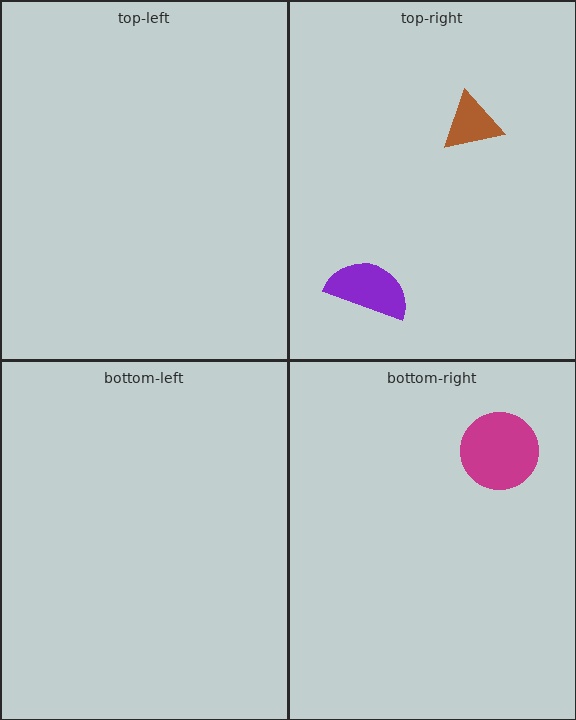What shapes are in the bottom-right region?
The magenta circle.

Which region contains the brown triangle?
The top-right region.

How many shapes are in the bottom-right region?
1.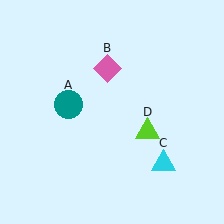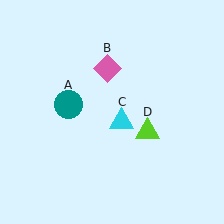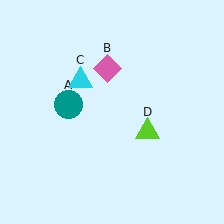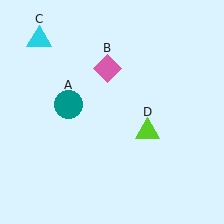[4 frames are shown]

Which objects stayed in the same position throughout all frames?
Teal circle (object A) and pink diamond (object B) and lime triangle (object D) remained stationary.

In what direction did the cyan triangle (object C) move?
The cyan triangle (object C) moved up and to the left.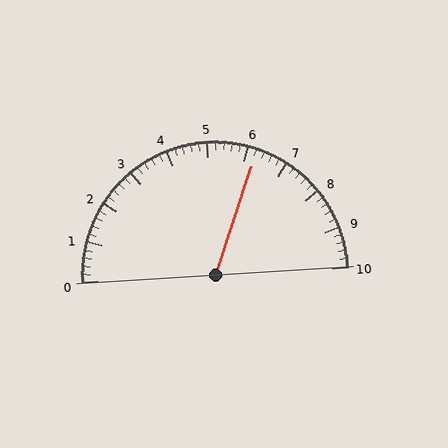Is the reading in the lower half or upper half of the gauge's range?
The reading is in the upper half of the range (0 to 10).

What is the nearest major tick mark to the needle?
The nearest major tick mark is 6.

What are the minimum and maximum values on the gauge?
The gauge ranges from 0 to 10.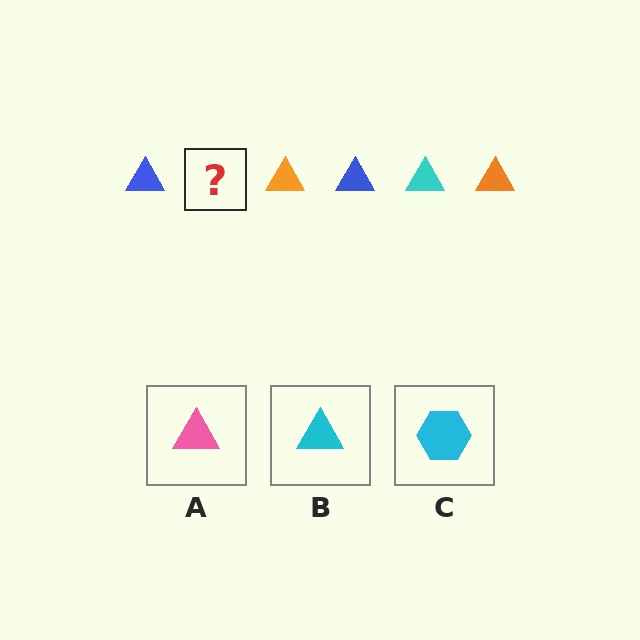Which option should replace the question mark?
Option B.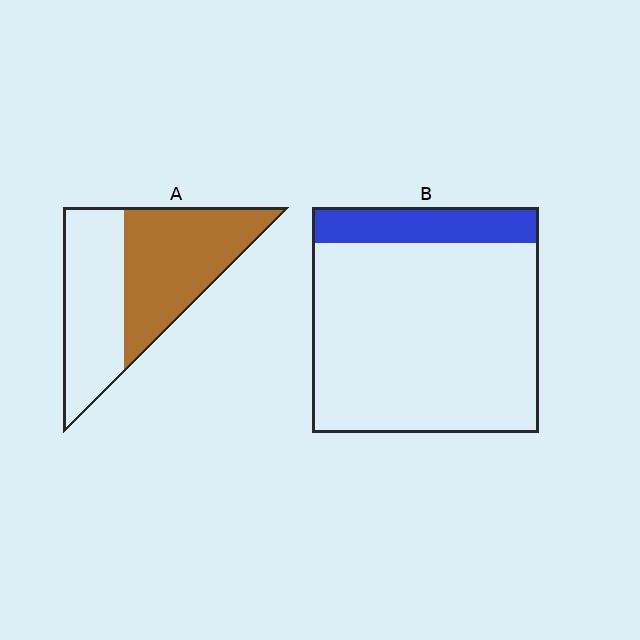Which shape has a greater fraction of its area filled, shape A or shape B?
Shape A.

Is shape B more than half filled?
No.